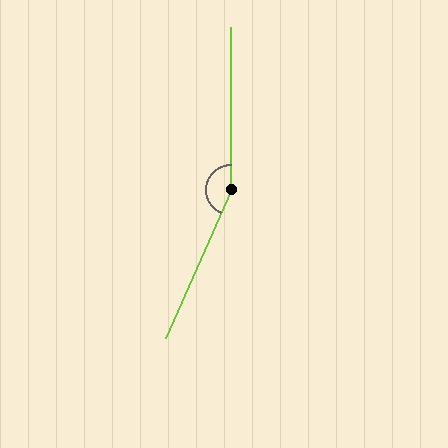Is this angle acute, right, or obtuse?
It is obtuse.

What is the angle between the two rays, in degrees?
Approximately 156 degrees.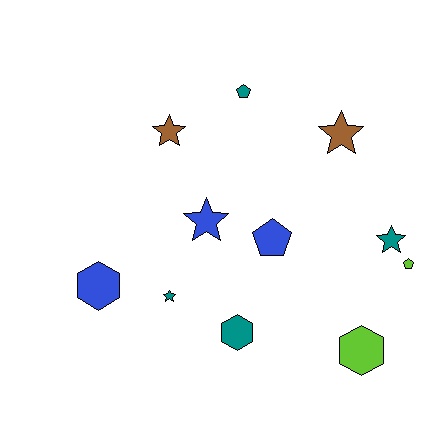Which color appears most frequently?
Teal, with 4 objects.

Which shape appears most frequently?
Star, with 5 objects.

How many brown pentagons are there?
There are no brown pentagons.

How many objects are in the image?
There are 11 objects.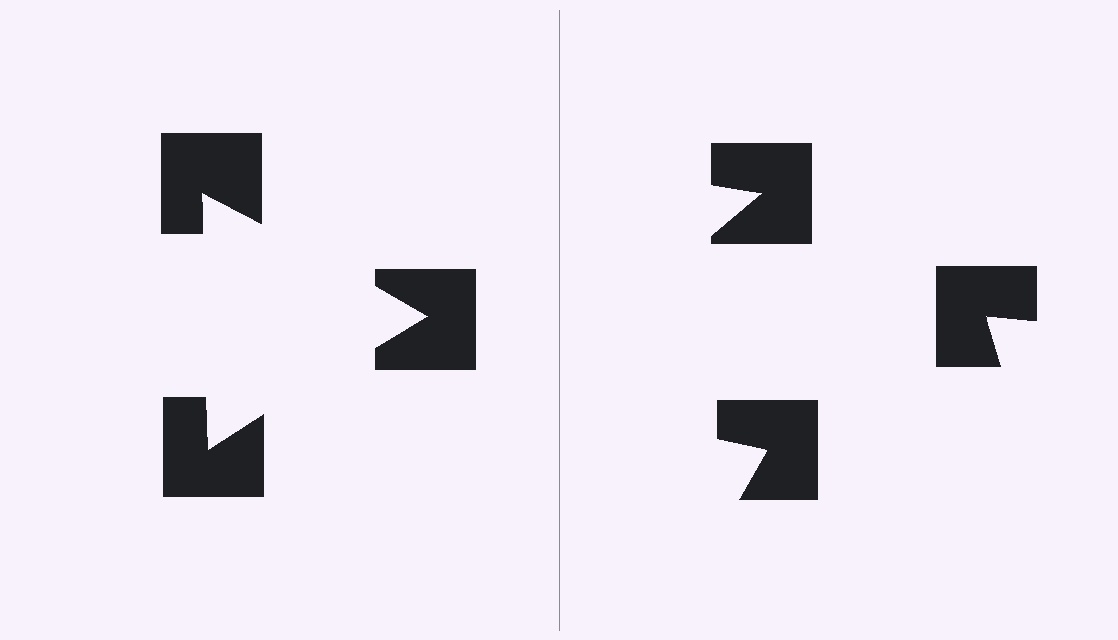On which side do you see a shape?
An illusory triangle appears on the left side. On the right side the wedge cuts are rotated, so no coherent shape forms.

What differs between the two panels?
The notched squares are positioned identically on both sides; only the wedge orientations differ. On the left they align to a triangle; on the right they are misaligned.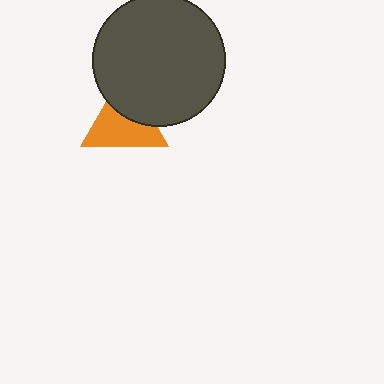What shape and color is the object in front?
The object in front is a dark gray circle.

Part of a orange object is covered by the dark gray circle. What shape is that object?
It is a triangle.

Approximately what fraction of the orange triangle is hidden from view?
Roughly 37% of the orange triangle is hidden behind the dark gray circle.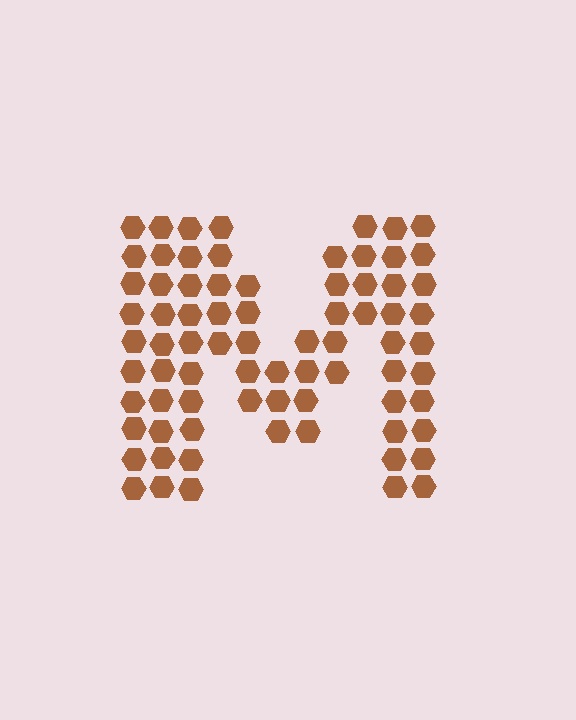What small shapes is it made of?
It is made of small hexagons.